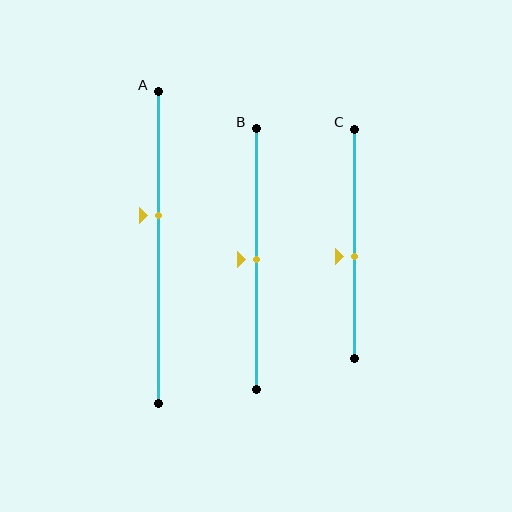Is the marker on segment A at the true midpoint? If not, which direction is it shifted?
No, the marker on segment A is shifted upward by about 10% of the segment length.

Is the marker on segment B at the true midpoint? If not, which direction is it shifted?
Yes, the marker on segment B is at the true midpoint.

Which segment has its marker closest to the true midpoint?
Segment B has its marker closest to the true midpoint.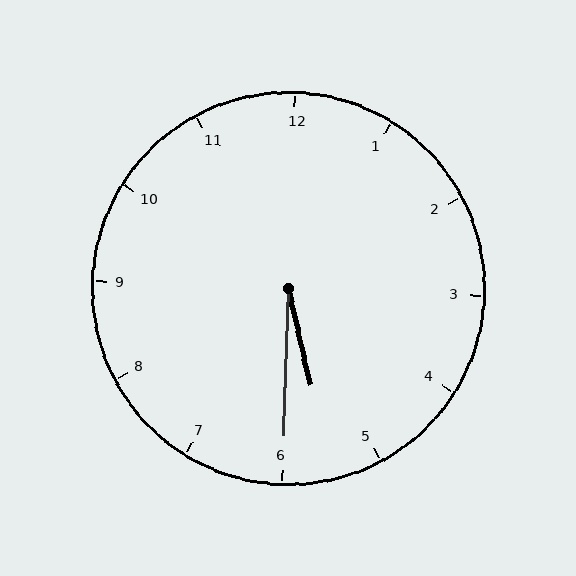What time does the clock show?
5:30.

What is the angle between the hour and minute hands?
Approximately 15 degrees.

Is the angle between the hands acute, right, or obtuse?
It is acute.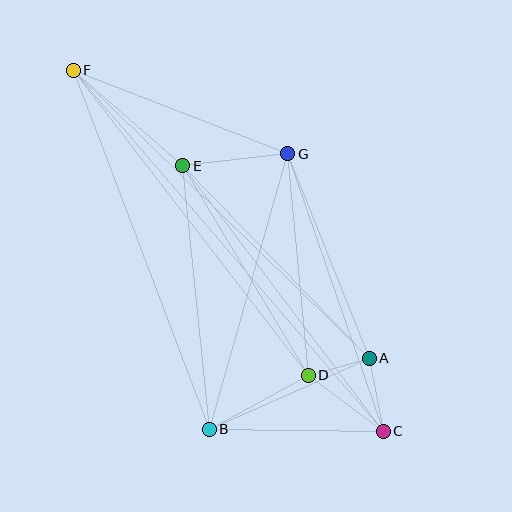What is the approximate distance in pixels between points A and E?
The distance between A and E is approximately 268 pixels.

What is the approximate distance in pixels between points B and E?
The distance between B and E is approximately 265 pixels.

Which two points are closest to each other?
Points A and D are closest to each other.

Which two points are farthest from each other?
Points C and F are farthest from each other.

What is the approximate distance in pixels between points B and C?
The distance between B and C is approximately 174 pixels.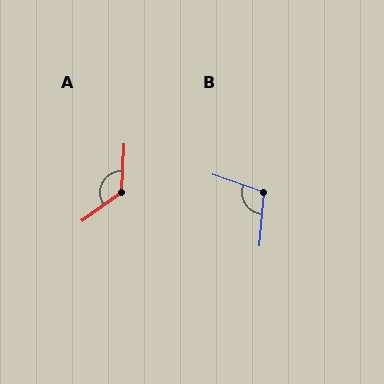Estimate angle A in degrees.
Approximately 129 degrees.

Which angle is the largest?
A, at approximately 129 degrees.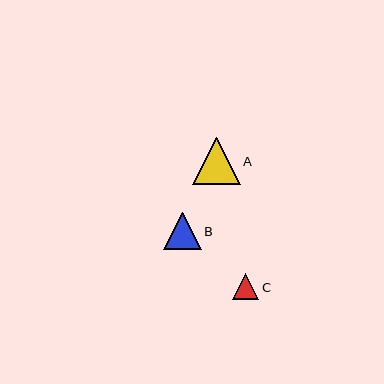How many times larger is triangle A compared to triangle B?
Triangle A is approximately 1.3 times the size of triangle B.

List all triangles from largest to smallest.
From largest to smallest: A, B, C.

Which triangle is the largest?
Triangle A is the largest with a size of approximately 48 pixels.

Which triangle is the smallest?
Triangle C is the smallest with a size of approximately 26 pixels.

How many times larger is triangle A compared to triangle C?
Triangle A is approximately 1.8 times the size of triangle C.